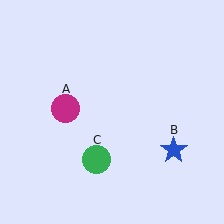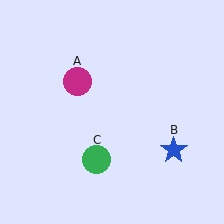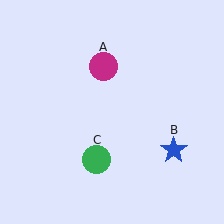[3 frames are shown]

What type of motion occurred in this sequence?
The magenta circle (object A) rotated clockwise around the center of the scene.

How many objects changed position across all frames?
1 object changed position: magenta circle (object A).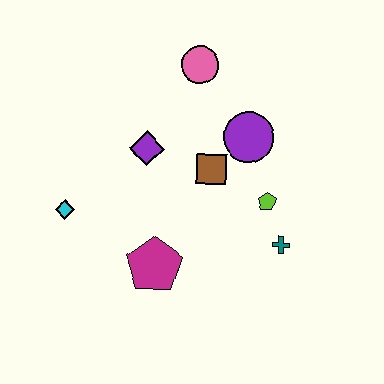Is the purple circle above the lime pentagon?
Yes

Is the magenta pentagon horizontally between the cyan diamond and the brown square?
Yes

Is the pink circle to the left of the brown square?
Yes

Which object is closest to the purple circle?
The brown square is closest to the purple circle.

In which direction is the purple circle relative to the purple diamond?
The purple circle is to the right of the purple diamond.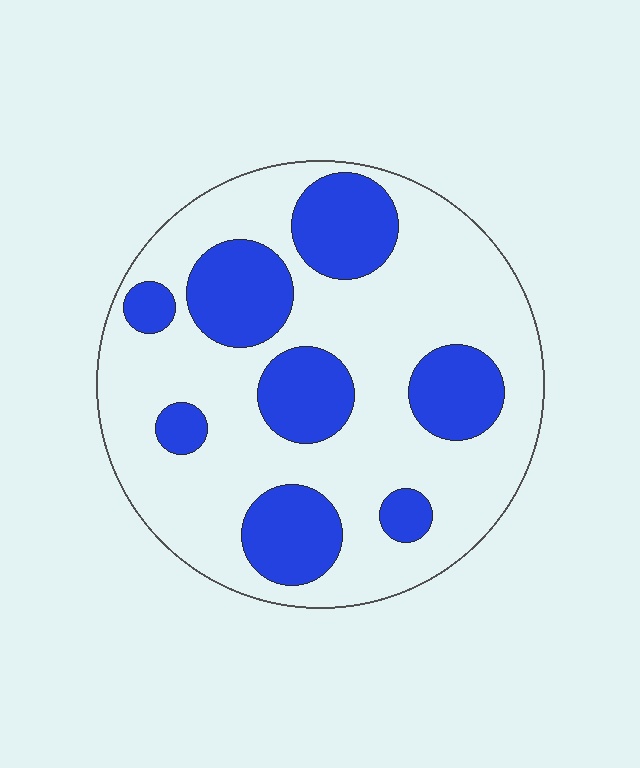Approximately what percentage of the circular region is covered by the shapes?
Approximately 30%.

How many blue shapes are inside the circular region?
8.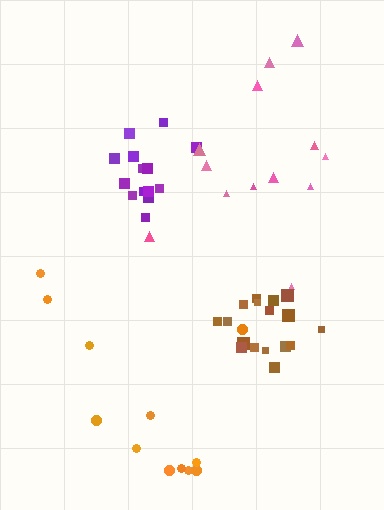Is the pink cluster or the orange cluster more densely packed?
Orange.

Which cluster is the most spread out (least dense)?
Pink.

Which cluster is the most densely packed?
Purple.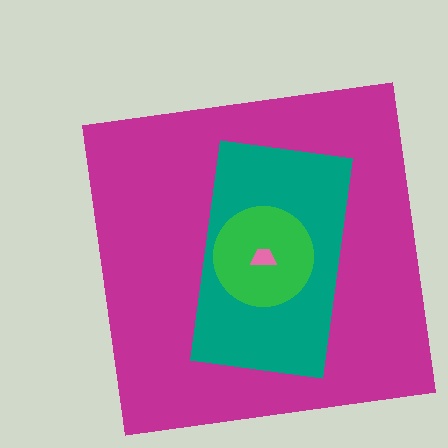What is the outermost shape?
The magenta square.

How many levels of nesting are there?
4.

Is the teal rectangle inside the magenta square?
Yes.